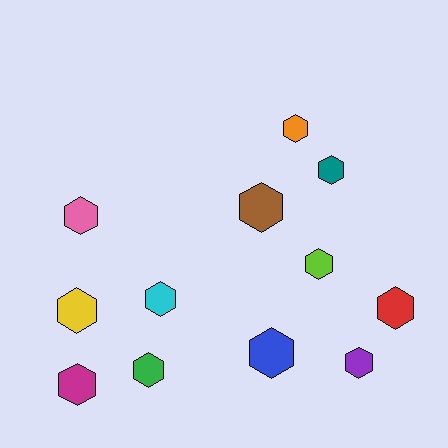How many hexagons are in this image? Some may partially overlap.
There are 12 hexagons.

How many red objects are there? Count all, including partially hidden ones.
There is 1 red object.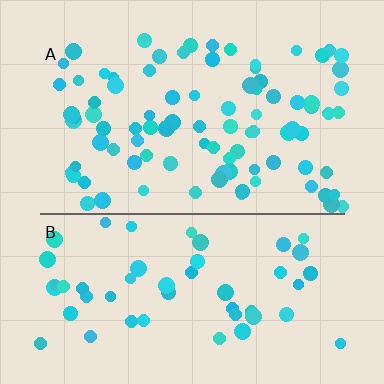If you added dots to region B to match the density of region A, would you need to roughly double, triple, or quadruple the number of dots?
Approximately double.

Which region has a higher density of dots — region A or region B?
A (the top).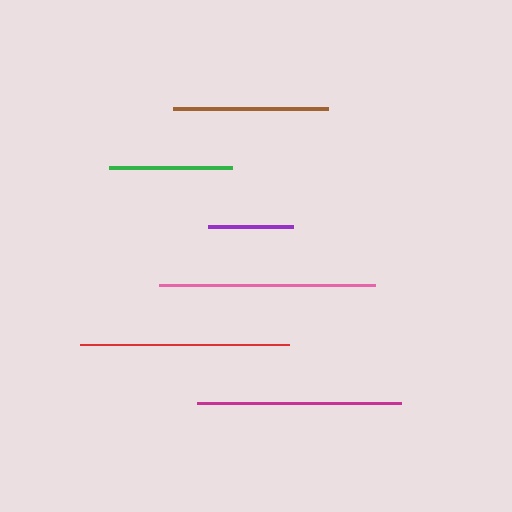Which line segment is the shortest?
The purple line is the shortest at approximately 85 pixels.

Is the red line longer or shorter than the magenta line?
The red line is longer than the magenta line.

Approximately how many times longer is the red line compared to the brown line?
The red line is approximately 1.4 times the length of the brown line.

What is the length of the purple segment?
The purple segment is approximately 85 pixels long.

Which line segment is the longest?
The pink line is the longest at approximately 215 pixels.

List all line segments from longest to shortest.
From longest to shortest: pink, red, magenta, brown, green, purple.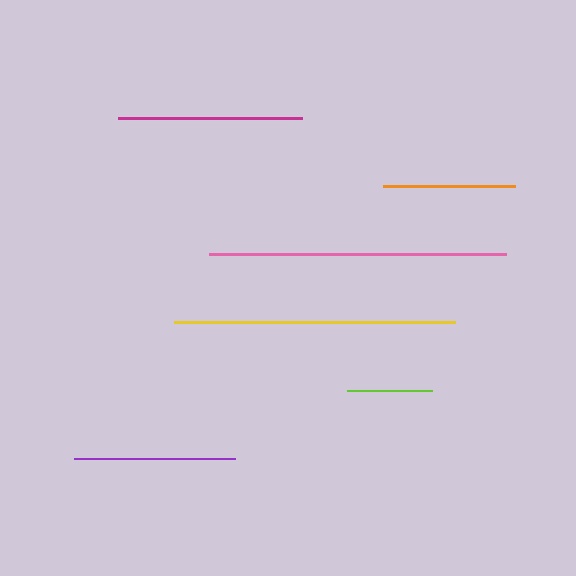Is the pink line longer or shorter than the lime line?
The pink line is longer than the lime line.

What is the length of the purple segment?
The purple segment is approximately 161 pixels long.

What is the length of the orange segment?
The orange segment is approximately 132 pixels long.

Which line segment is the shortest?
The lime line is the shortest at approximately 85 pixels.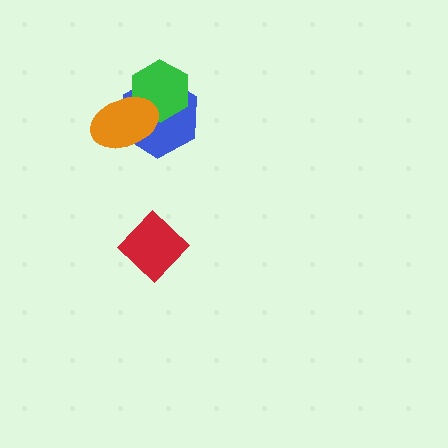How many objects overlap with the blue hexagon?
2 objects overlap with the blue hexagon.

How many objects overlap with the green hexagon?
2 objects overlap with the green hexagon.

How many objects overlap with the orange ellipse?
2 objects overlap with the orange ellipse.